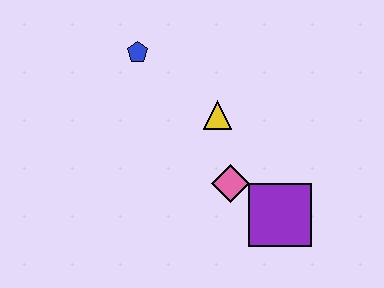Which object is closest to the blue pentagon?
The yellow triangle is closest to the blue pentagon.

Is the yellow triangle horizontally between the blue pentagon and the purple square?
Yes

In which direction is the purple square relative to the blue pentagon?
The purple square is below the blue pentagon.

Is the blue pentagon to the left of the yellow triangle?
Yes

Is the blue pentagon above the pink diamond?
Yes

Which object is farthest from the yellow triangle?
The purple square is farthest from the yellow triangle.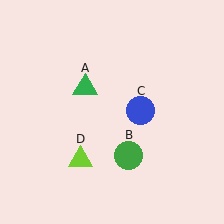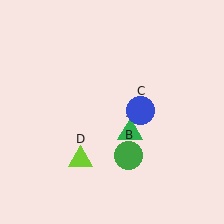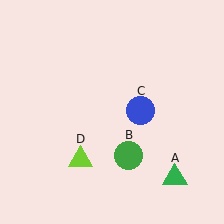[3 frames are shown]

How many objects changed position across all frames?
1 object changed position: green triangle (object A).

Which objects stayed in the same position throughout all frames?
Green circle (object B) and blue circle (object C) and lime triangle (object D) remained stationary.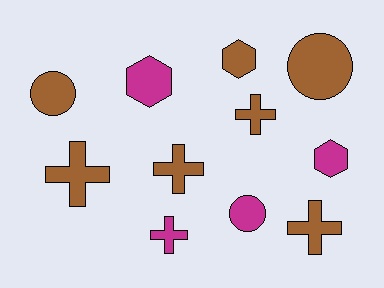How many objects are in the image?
There are 11 objects.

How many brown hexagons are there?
There is 1 brown hexagon.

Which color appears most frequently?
Brown, with 7 objects.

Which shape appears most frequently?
Cross, with 5 objects.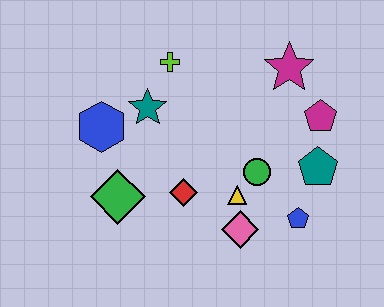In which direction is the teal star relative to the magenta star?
The teal star is to the left of the magenta star.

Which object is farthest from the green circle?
The blue hexagon is farthest from the green circle.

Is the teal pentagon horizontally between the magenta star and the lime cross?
No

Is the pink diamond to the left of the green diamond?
No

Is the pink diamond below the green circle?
Yes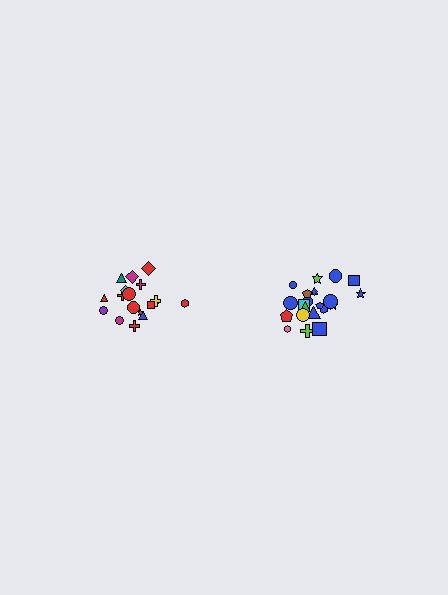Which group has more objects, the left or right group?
The right group.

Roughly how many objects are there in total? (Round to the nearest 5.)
Roughly 40 objects in total.